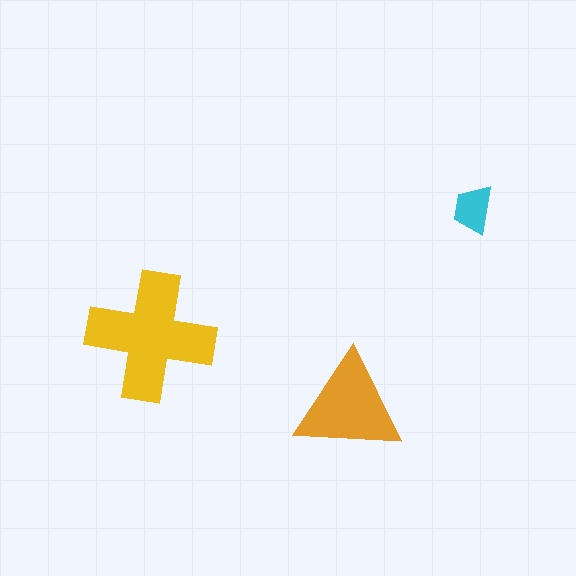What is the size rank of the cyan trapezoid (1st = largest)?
3rd.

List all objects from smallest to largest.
The cyan trapezoid, the orange triangle, the yellow cross.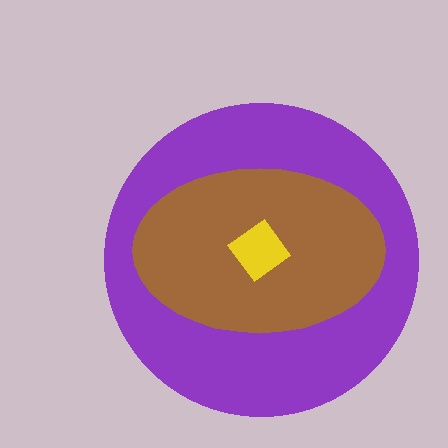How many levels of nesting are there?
3.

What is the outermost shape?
The purple circle.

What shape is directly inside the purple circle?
The brown ellipse.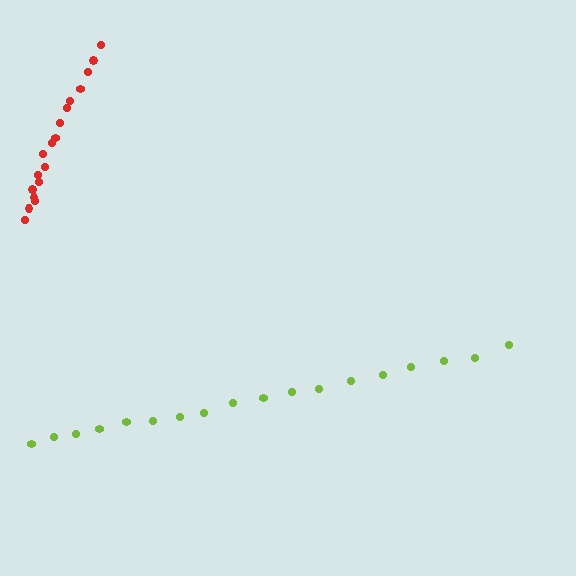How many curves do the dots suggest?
There are 2 distinct paths.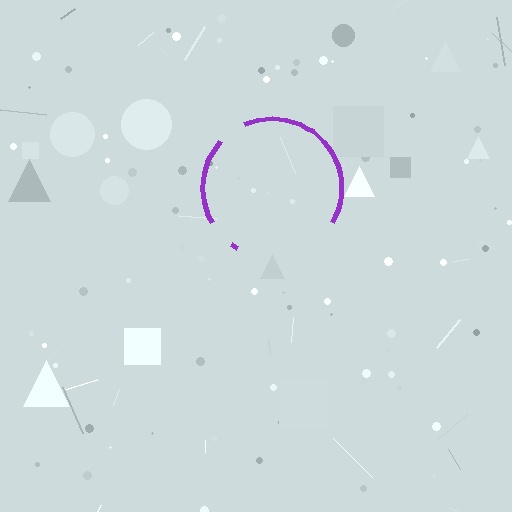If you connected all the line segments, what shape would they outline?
They would outline a circle.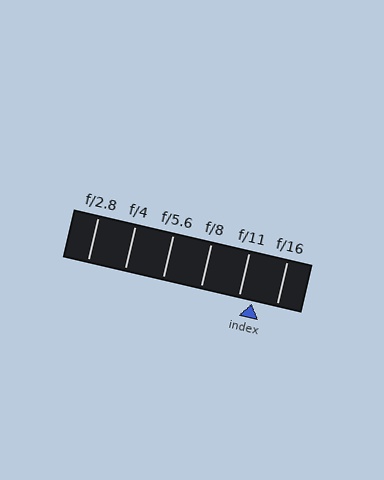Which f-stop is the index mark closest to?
The index mark is closest to f/11.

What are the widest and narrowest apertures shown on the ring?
The widest aperture shown is f/2.8 and the narrowest is f/16.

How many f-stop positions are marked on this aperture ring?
There are 6 f-stop positions marked.